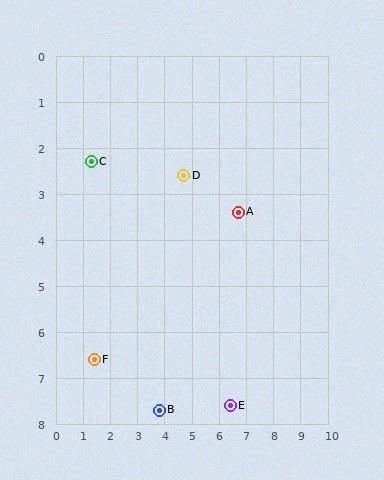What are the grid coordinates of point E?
Point E is at approximately (6.4, 7.6).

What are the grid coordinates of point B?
Point B is at approximately (3.8, 7.7).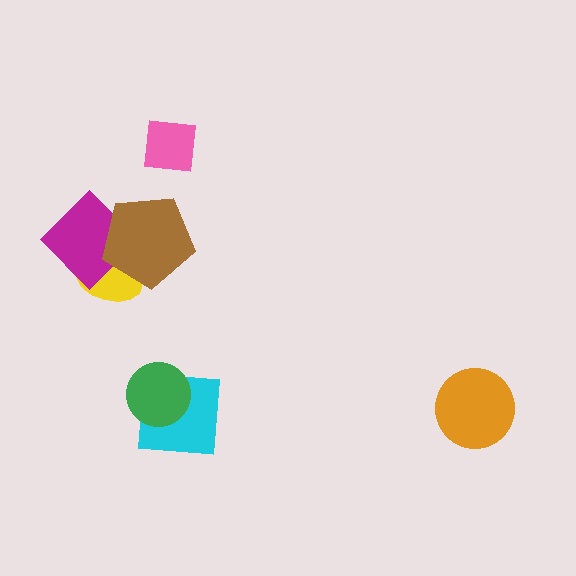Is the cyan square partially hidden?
Yes, it is partially covered by another shape.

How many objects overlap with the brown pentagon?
2 objects overlap with the brown pentagon.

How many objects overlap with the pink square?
0 objects overlap with the pink square.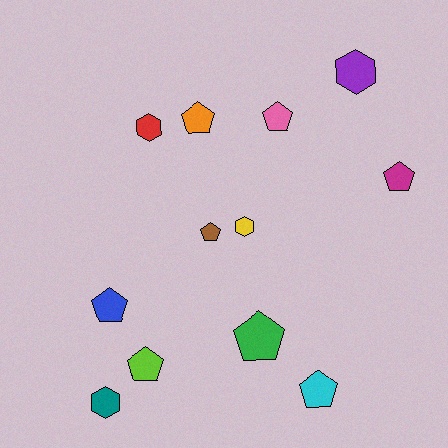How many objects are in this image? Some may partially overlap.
There are 12 objects.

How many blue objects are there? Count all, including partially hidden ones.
There is 1 blue object.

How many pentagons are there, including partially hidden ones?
There are 8 pentagons.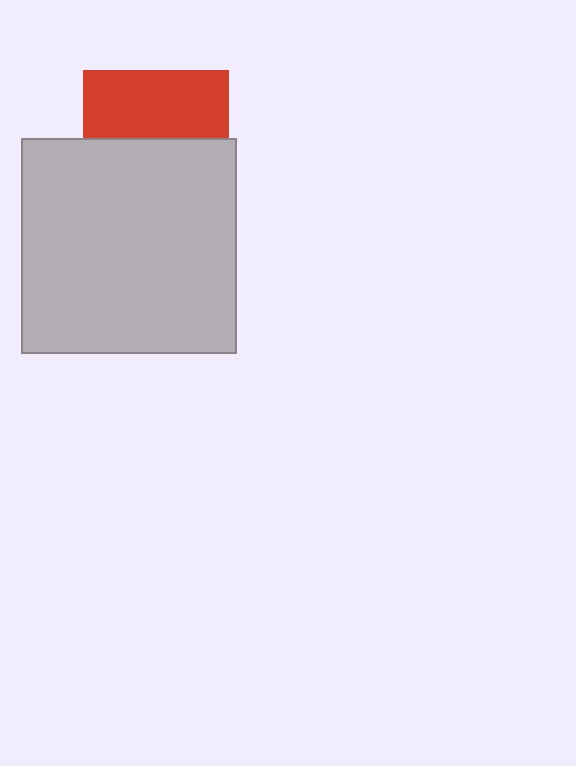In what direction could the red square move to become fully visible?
The red square could move up. That would shift it out from behind the light gray square entirely.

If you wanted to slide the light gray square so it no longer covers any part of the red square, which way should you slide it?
Slide it down — that is the most direct way to separate the two shapes.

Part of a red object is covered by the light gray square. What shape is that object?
It is a square.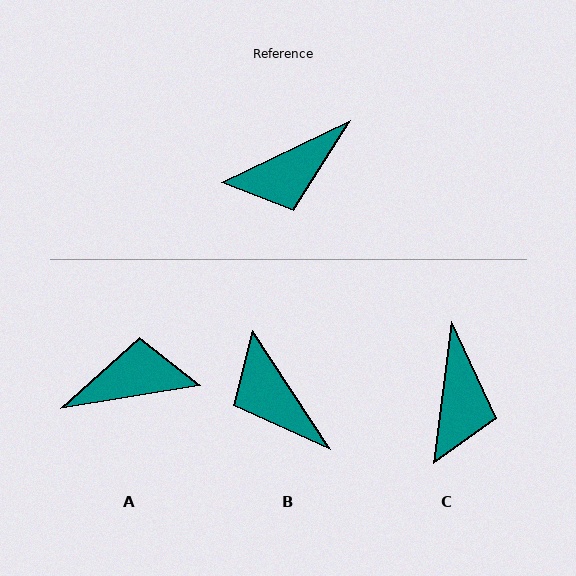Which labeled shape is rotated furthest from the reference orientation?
A, about 164 degrees away.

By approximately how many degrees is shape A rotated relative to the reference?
Approximately 164 degrees counter-clockwise.